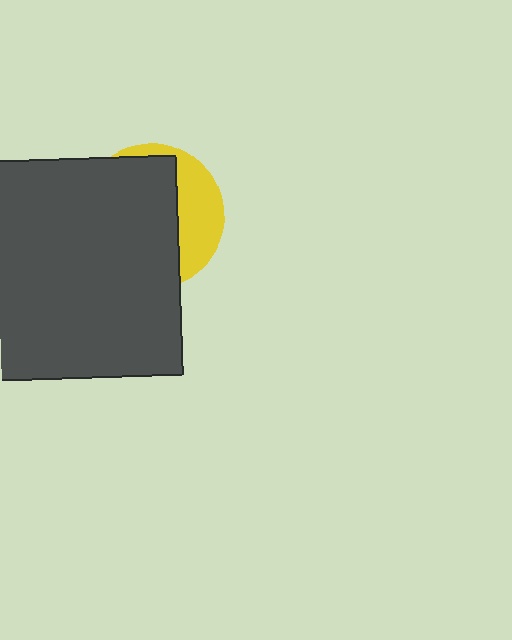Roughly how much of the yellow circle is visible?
A small part of it is visible (roughly 31%).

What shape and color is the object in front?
The object in front is a dark gray square.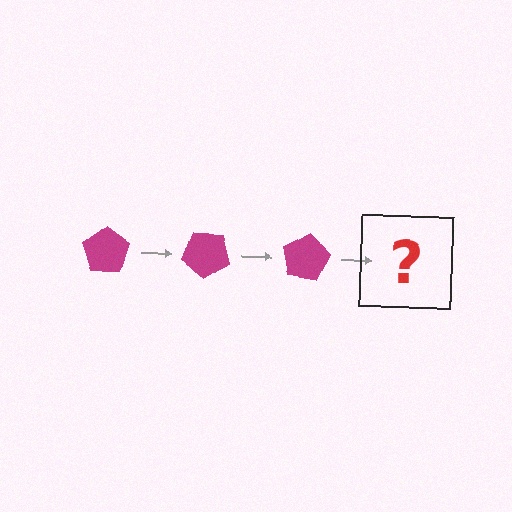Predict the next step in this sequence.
The next step is a magenta pentagon rotated 120 degrees.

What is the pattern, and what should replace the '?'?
The pattern is that the pentagon rotates 40 degrees each step. The '?' should be a magenta pentagon rotated 120 degrees.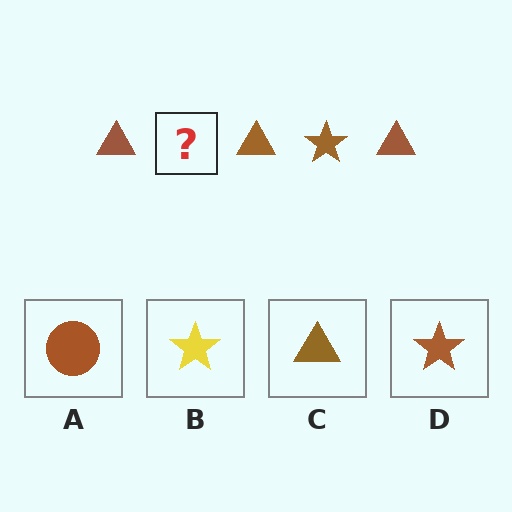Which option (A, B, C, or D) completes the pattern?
D.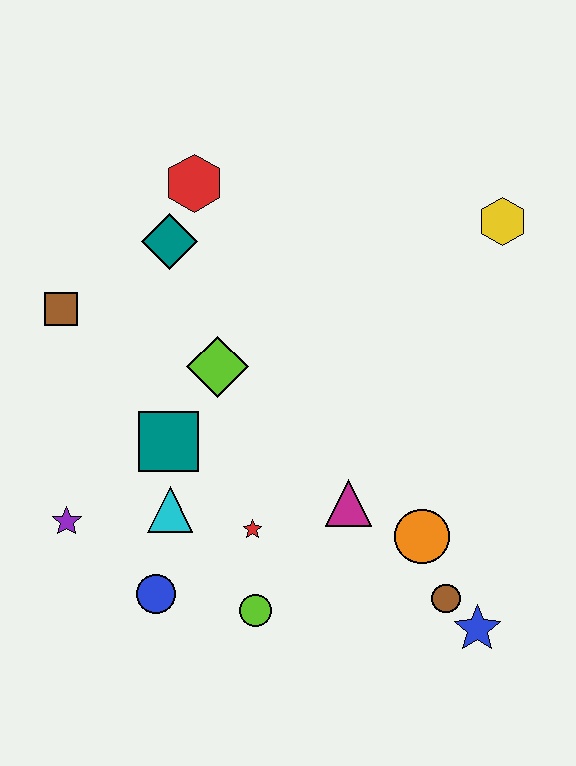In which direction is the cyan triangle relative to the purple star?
The cyan triangle is to the right of the purple star.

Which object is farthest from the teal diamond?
The blue star is farthest from the teal diamond.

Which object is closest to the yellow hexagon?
The red hexagon is closest to the yellow hexagon.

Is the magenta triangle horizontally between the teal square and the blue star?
Yes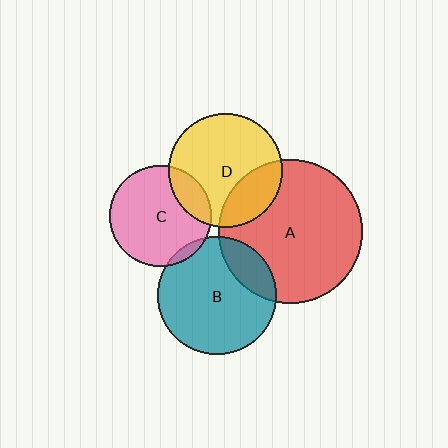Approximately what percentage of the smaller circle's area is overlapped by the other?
Approximately 25%.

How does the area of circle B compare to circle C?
Approximately 1.4 times.